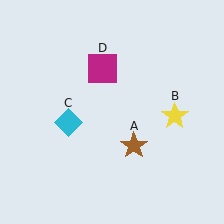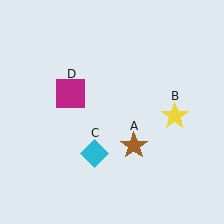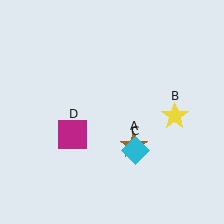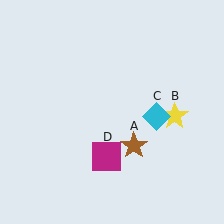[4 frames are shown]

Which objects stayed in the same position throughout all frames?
Brown star (object A) and yellow star (object B) remained stationary.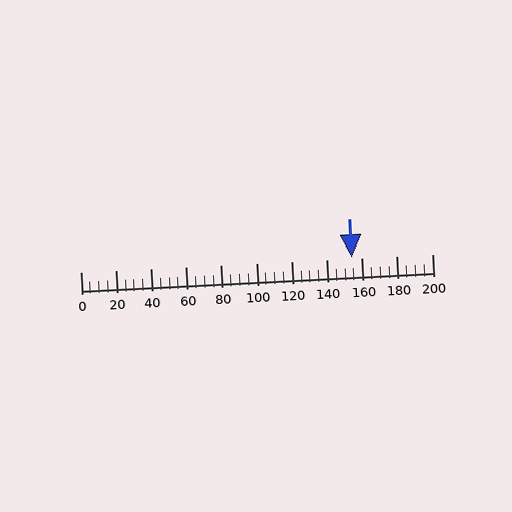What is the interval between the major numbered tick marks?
The major tick marks are spaced 20 units apart.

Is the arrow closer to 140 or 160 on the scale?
The arrow is closer to 160.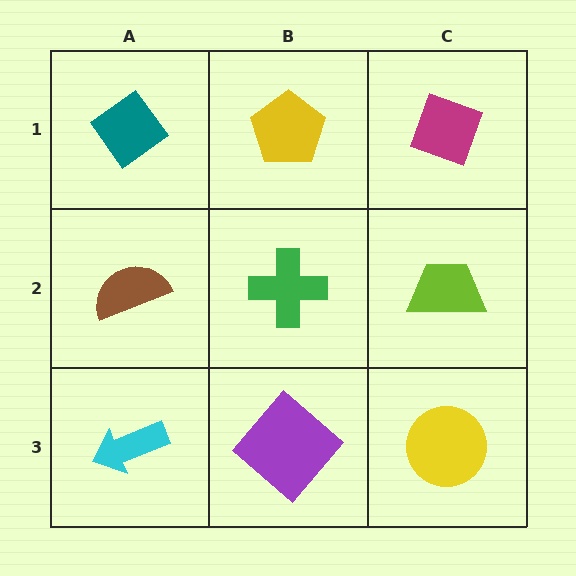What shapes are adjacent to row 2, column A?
A teal diamond (row 1, column A), a cyan arrow (row 3, column A), a green cross (row 2, column B).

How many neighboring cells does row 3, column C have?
2.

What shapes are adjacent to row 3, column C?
A lime trapezoid (row 2, column C), a purple diamond (row 3, column B).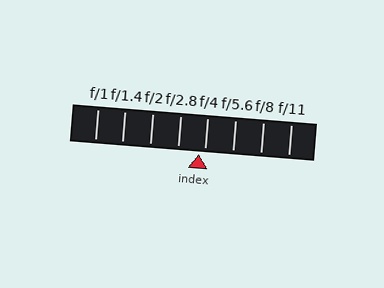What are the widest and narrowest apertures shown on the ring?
The widest aperture shown is f/1 and the narrowest is f/11.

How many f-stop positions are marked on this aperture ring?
There are 8 f-stop positions marked.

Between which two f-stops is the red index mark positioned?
The index mark is between f/2.8 and f/4.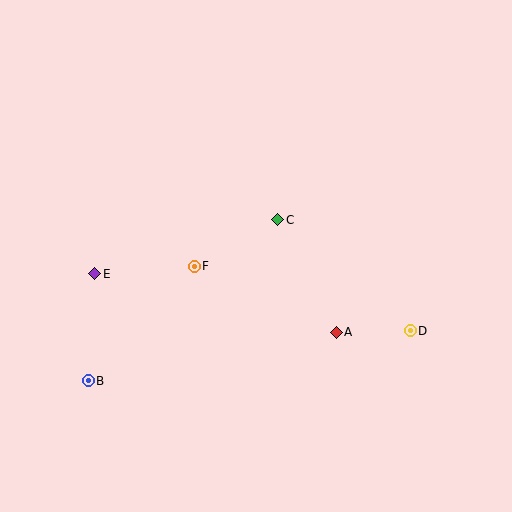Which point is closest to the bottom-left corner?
Point B is closest to the bottom-left corner.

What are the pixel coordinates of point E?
Point E is at (95, 274).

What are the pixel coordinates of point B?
Point B is at (88, 381).